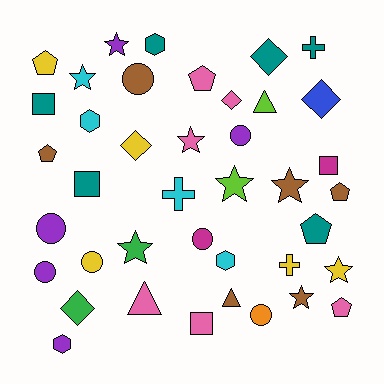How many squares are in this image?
There are 4 squares.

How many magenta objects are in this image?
There are 2 magenta objects.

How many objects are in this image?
There are 40 objects.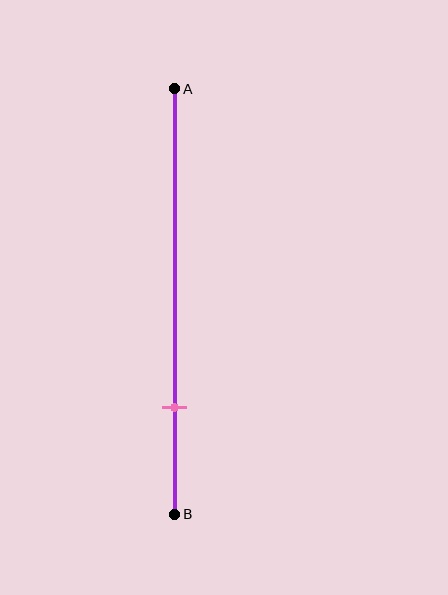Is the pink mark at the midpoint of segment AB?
No, the mark is at about 75% from A, not at the 50% midpoint.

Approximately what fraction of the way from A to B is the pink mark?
The pink mark is approximately 75% of the way from A to B.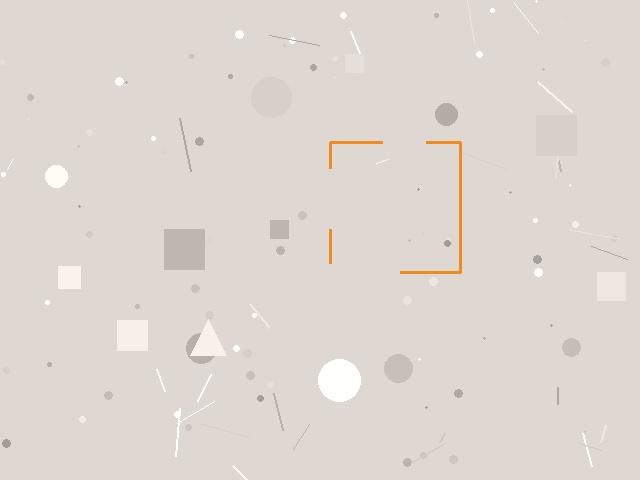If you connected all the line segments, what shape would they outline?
They would outline a square.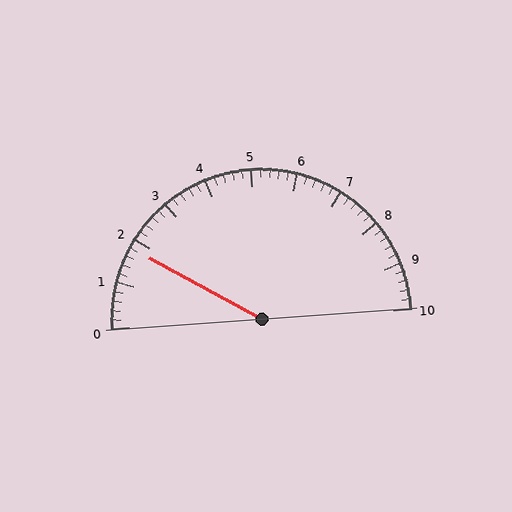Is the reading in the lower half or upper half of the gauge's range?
The reading is in the lower half of the range (0 to 10).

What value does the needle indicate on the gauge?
The needle indicates approximately 1.8.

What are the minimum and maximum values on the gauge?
The gauge ranges from 0 to 10.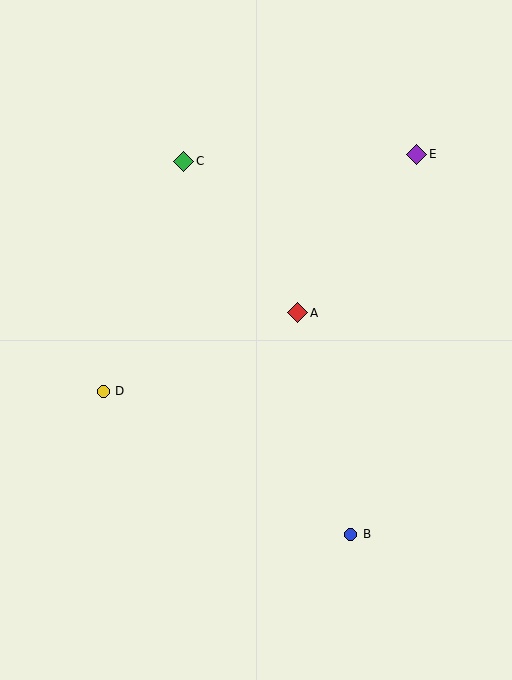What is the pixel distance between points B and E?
The distance between B and E is 386 pixels.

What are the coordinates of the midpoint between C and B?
The midpoint between C and B is at (267, 348).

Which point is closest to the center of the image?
Point A at (298, 313) is closest to the center.